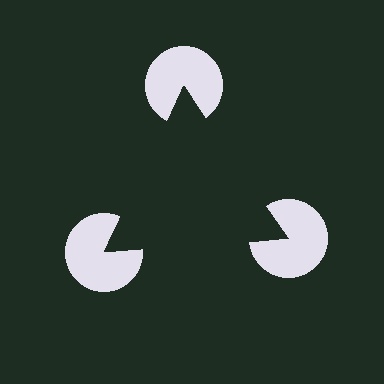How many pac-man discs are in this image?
There are 3 — one at each vertex of the illusory triangle.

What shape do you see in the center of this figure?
An illusory triangle — its edges are inferred from the aligned wedge cuts in the pac-man discs, not physically drawn.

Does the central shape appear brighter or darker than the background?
It typically appears slightly darker than the background, even though no actual brightness change is drawn.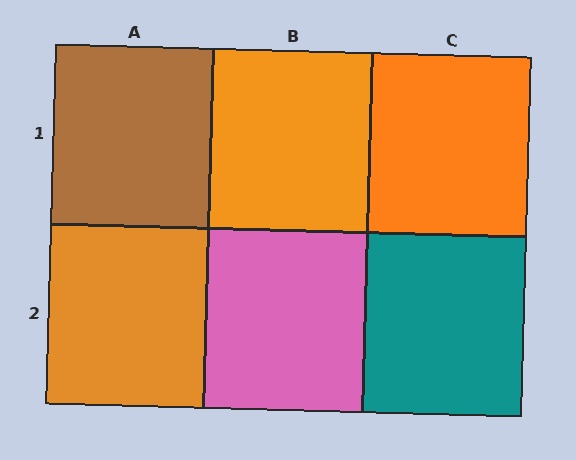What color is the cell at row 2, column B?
Pink.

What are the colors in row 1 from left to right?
Brown, orange, orange.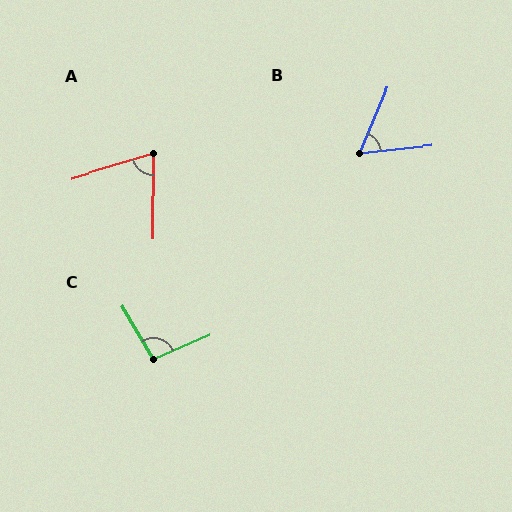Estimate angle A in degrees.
Approximately 73 degrees.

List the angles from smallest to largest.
B (61°), A (73°), C (97°).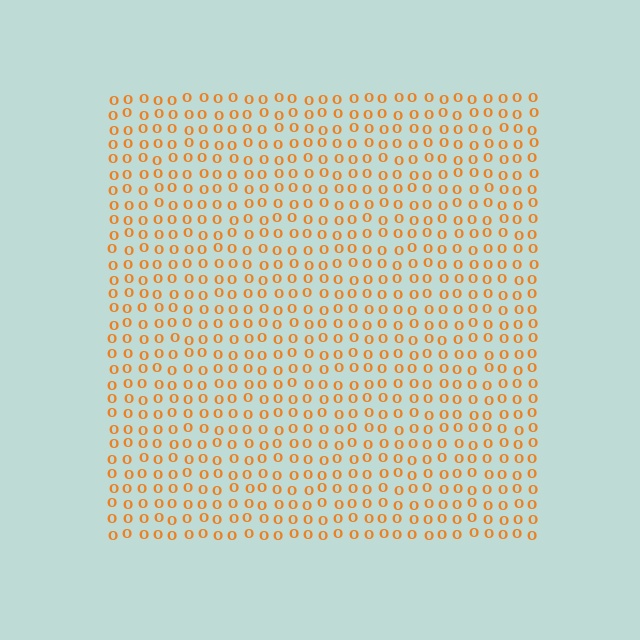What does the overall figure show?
The overall figure shows a square.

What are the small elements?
The small elements are letter O's.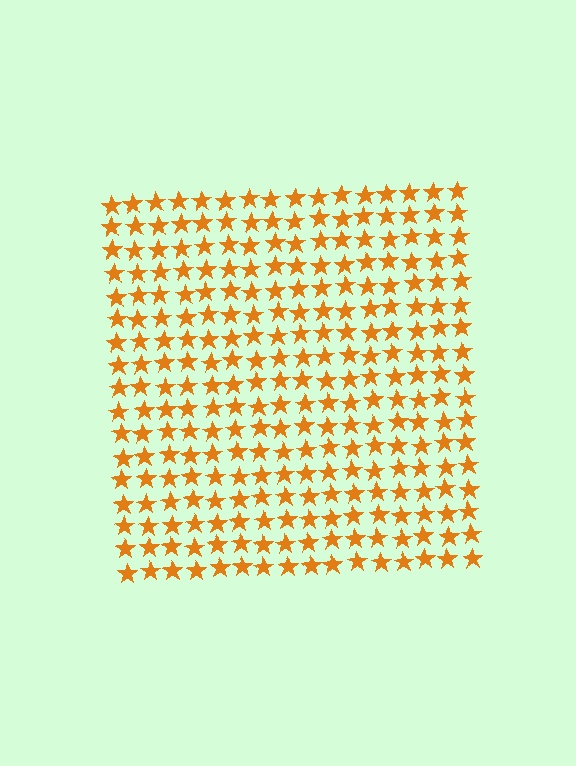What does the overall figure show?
The overall figure shows a square.